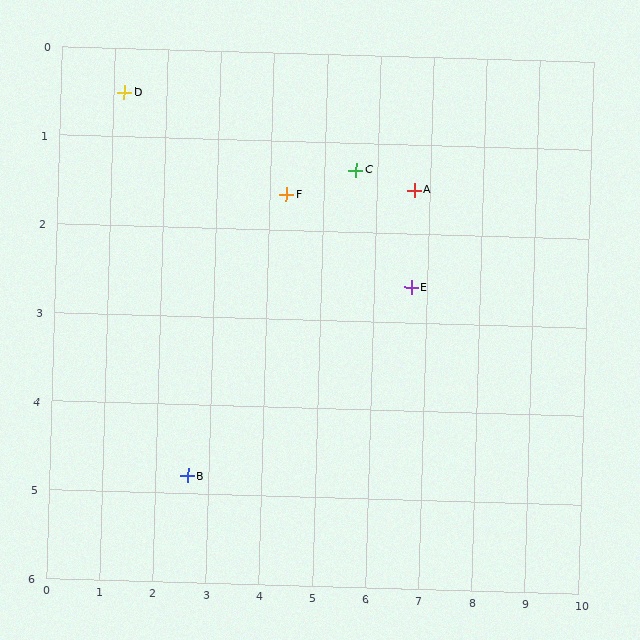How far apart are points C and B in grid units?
Points C and B are about 4.6 grid units apart.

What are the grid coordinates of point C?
Point C is at approximately (5.6, 1.3).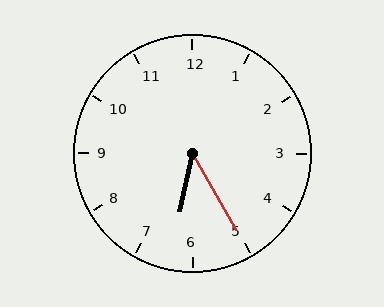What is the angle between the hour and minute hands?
Approximately 42 degrees.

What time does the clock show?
6:25.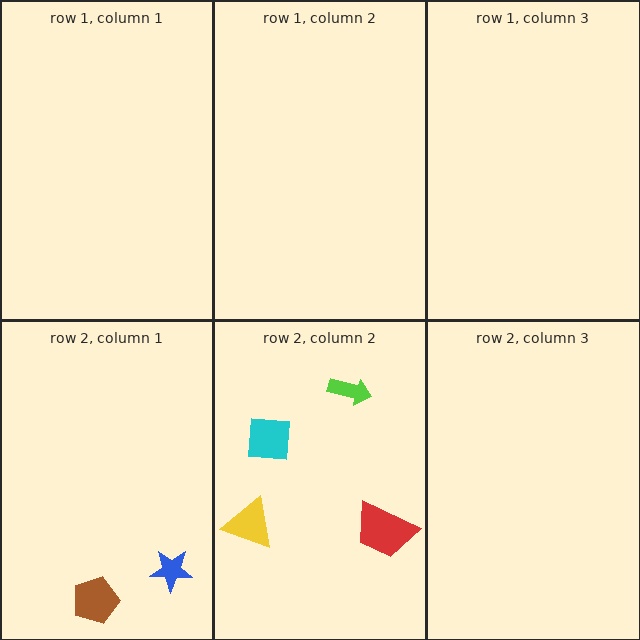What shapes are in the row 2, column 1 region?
The blue star, the brown pentagon.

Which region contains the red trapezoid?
The row 2, column 2 region.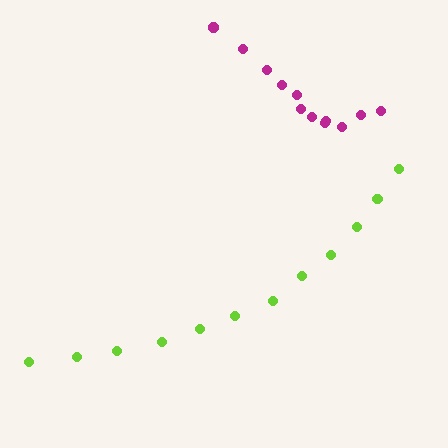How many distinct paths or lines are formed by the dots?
There are 2 distinct paths.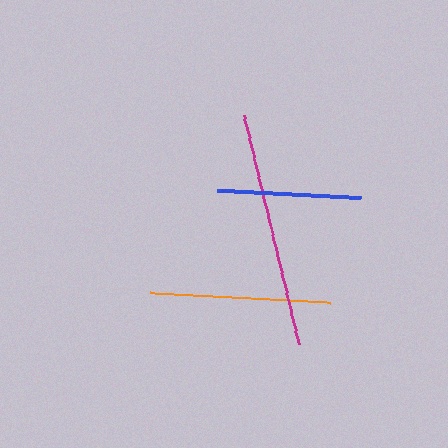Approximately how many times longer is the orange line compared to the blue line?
The orange line is approximately 1.3 times the length of the blue line.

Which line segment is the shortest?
The blue line is the shortest at approximately 144 pixels.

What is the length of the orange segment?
The orange segment is approximately 180 pixels long.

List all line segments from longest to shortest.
From longest to shortest: magenta, orange, blue.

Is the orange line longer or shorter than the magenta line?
The magenta line is longer than the orange line.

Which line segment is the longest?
The magenta line is the longest at approximately 237 pixels.